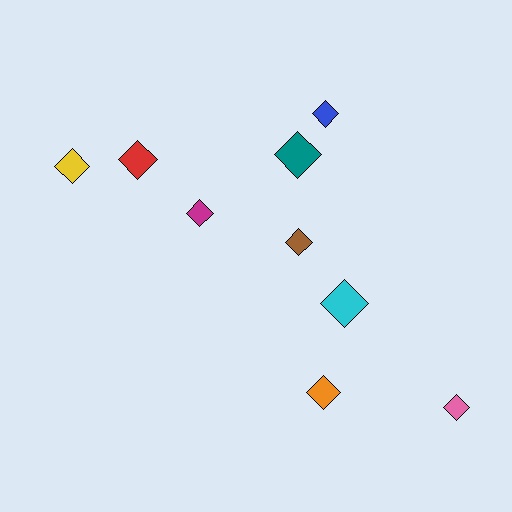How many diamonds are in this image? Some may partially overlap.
There are 9 diamonds.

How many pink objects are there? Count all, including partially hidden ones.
There is 1 pink object.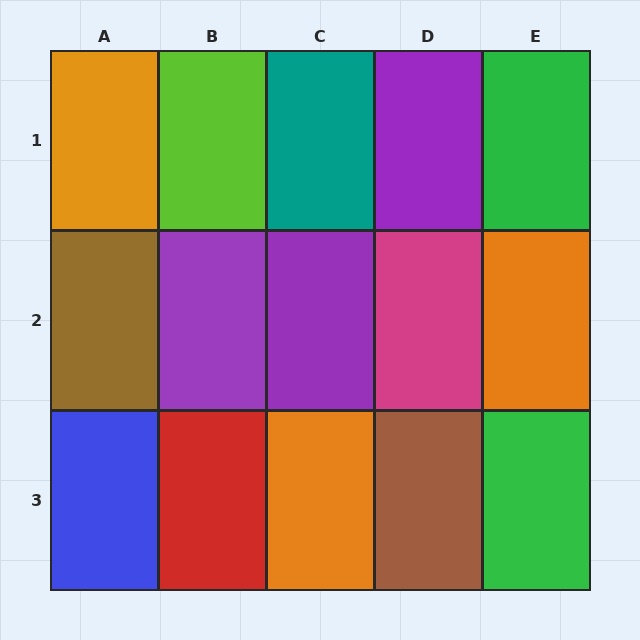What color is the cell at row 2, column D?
Magenta.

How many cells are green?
2 cells are green.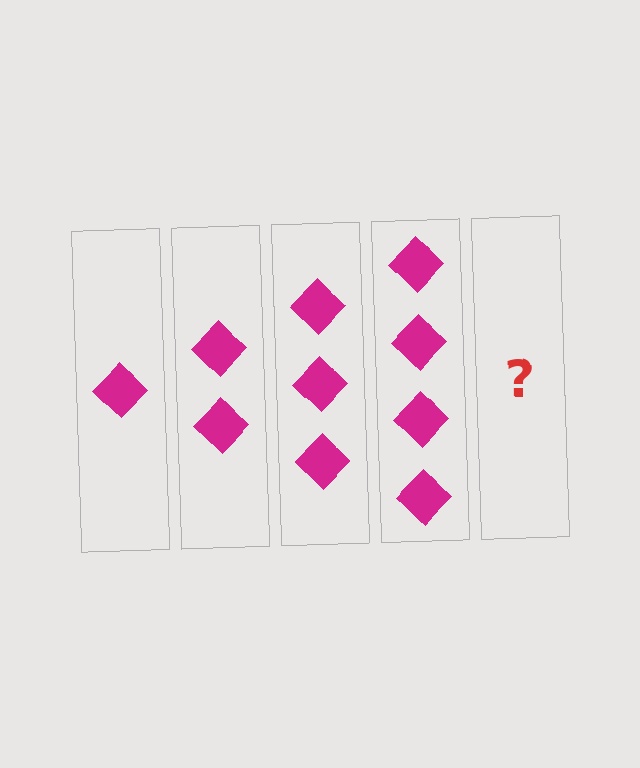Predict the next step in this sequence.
The next step is 5 diamonds.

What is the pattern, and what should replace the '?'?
The pattern is that each step adds one more diamond. The '?' should be 5 diamonds.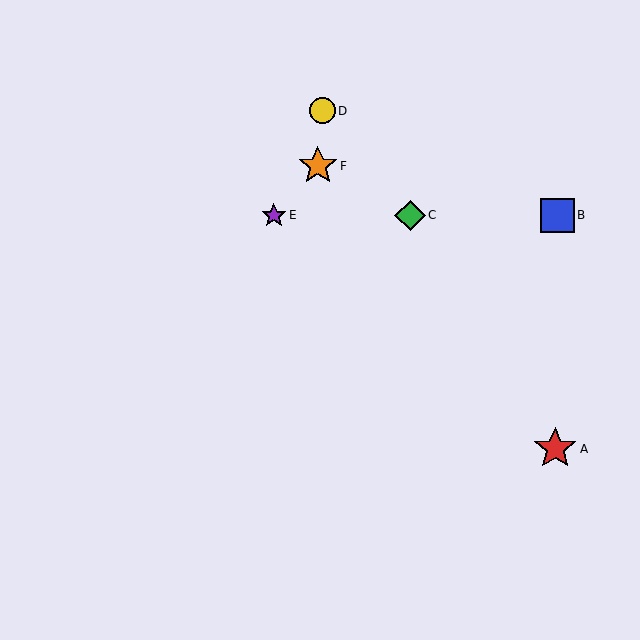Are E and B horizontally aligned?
Yes, both are at y≈215.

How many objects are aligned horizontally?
3 objects (B, C, E) are aligned horizontally.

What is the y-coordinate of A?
Object A is at y≈449.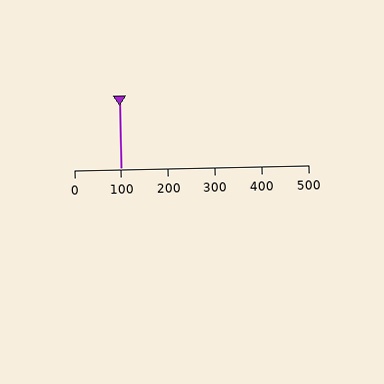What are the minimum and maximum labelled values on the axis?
The axis runs from 0 to 500.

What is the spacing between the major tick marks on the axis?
The major ticks are spaced 100 apart.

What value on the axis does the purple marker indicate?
The marker indicates approximately 100.